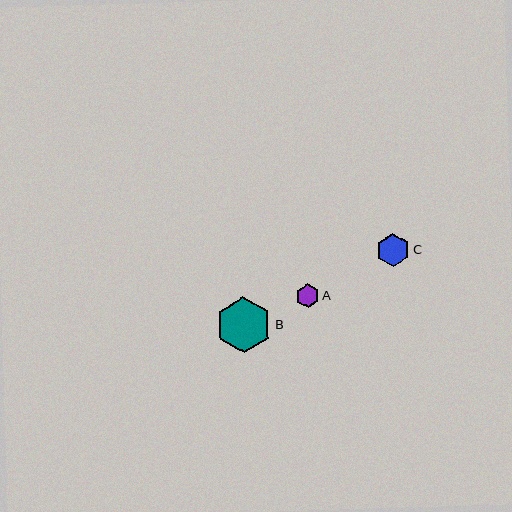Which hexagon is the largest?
Hexagon B is the largest with a size of approximately 56 pixels.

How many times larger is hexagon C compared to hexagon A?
Hexagon C is approximately 1.4 times the size of hexagon A.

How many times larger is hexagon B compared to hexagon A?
Hexagon B is approximately 2.4 times the size of hexagon A.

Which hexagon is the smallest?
Hexagon A is the smallest with a size of approximately 24 pixels.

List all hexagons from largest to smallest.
From largest to smallest: B, C, A.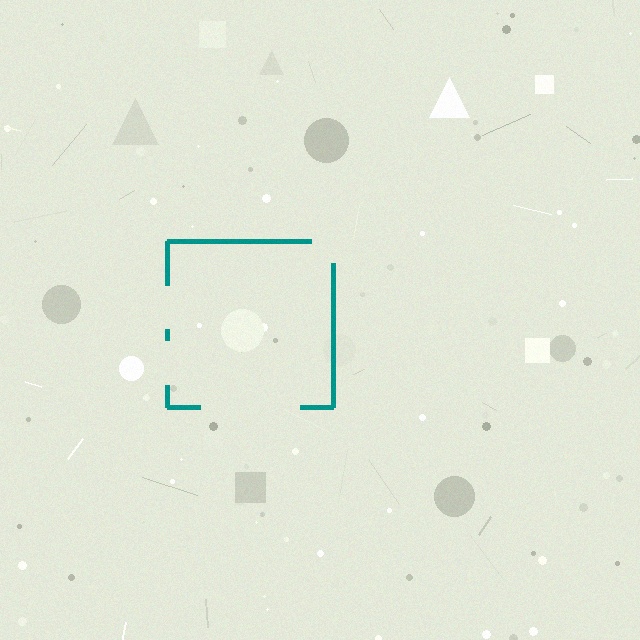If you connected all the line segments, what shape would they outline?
They would outline a square.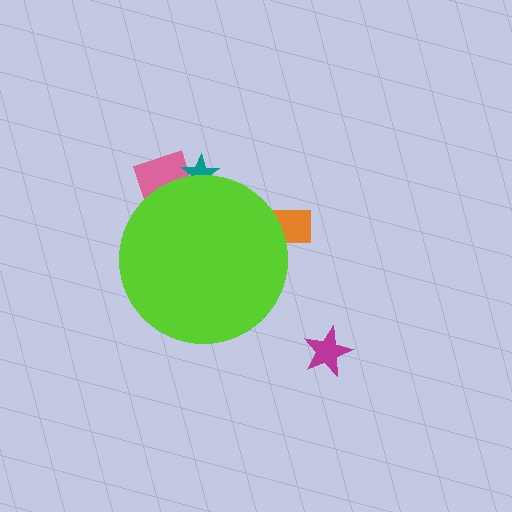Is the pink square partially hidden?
Yes, the pink square is partially hidden behind the lime circle.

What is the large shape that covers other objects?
A lime circle.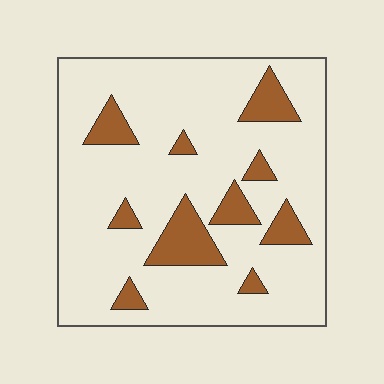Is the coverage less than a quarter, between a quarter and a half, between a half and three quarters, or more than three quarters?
Less than a quarter.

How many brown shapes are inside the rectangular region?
10.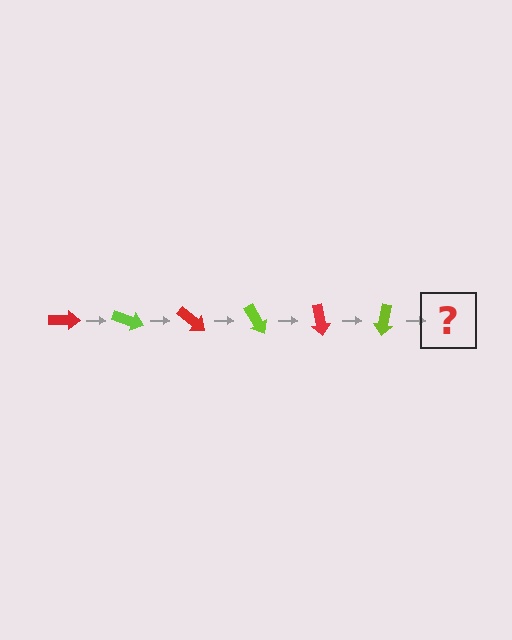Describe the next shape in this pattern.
It should be a red arrow, rotated 120 degrees from the start.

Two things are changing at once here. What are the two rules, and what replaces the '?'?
The two rules are that it rotates 20 degrees each step and the color cycles through red and lime. The '?' should be a red arrow, rotated 120 degrees from the start.